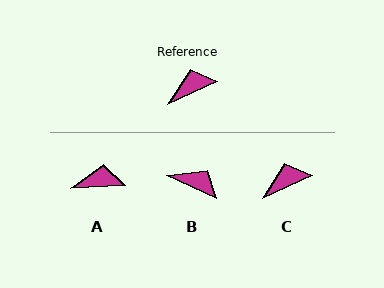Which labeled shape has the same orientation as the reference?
C.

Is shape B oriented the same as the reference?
No, it is off by about 50 degrees.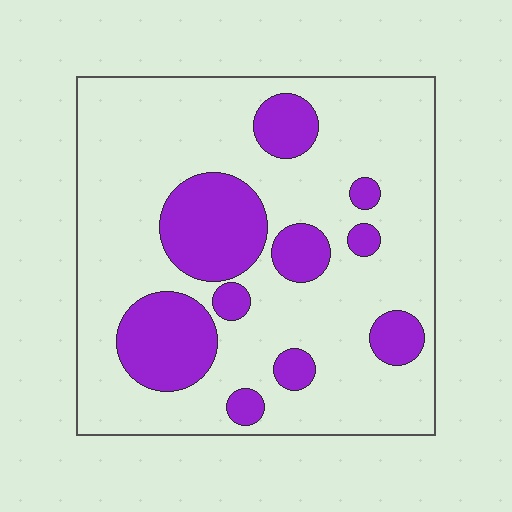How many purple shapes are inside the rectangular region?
10.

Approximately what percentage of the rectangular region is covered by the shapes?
Approximately 25%.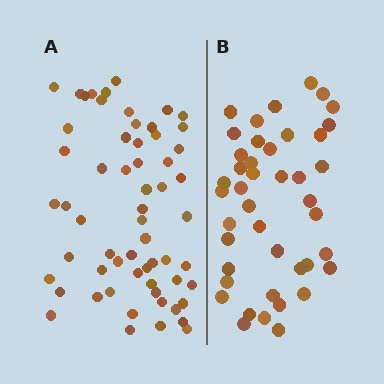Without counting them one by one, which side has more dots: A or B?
Region A (the left region) has more dots.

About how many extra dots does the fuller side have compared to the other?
Region A has approximately 15 more dots than region B.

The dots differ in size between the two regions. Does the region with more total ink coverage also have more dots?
No. Region B has more total ink coverage because its dots are larger, but region A actually contains more individual dots. Total area can be misleading — the number of items is what matters here.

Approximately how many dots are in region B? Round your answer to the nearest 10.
About 40 dots. (The exact count is 43, which rounds to 40.)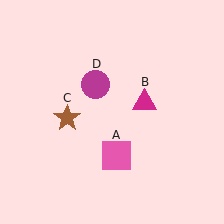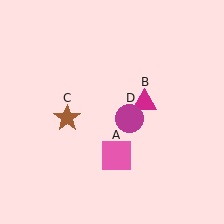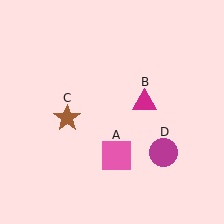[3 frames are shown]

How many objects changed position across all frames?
1 object changed position: magenta circle (object D).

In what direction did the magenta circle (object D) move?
The magenta circle (object D) moved down and to the right.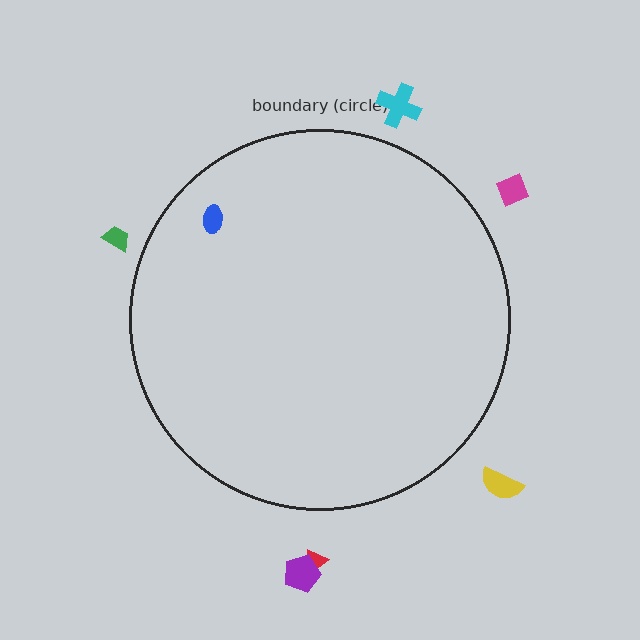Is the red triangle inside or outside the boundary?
Outside.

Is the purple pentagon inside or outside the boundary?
Outside.